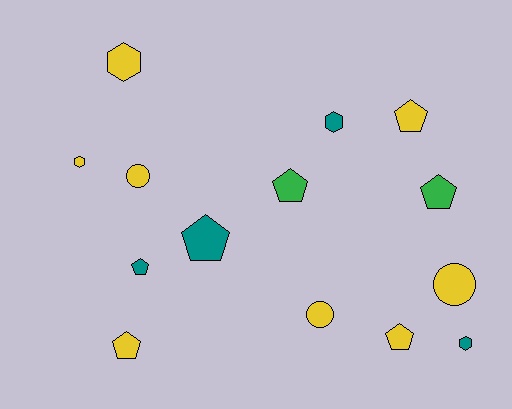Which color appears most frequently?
Yellow, with 8 objects.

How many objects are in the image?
There are 14 objects.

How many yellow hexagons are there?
There are 2 yellow hexagons.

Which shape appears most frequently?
Pentagon, with 7 objects.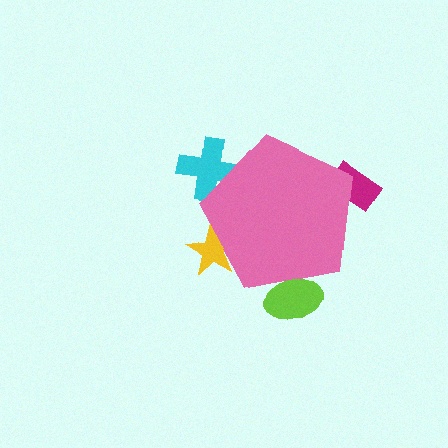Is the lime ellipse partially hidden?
Yes, the lime ellipse is partially hidden behind the pink pentagon.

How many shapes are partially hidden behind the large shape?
4 shapes are partially hidden.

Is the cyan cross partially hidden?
Yes, the cyan cross is partially hidden behind the pink pentagon.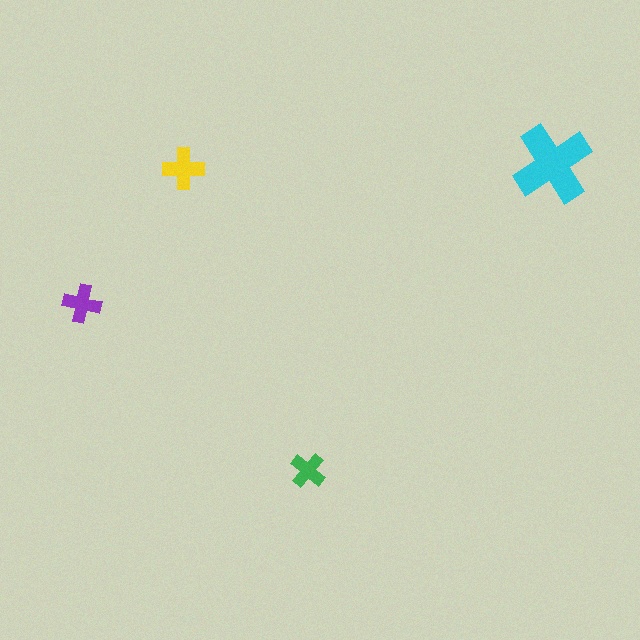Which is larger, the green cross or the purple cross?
The purple one.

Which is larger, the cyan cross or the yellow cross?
The cyan one.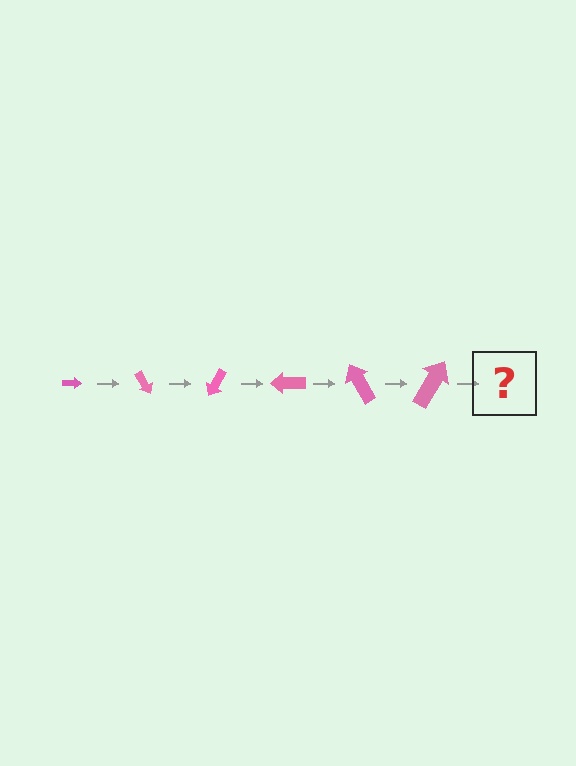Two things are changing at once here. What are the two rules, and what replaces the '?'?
The two rules are that the arrow grows larger each step and it rotates 60 degrees each step. The '?' should be an arrow, larger than the previous one and rotated 360 degrees from the start.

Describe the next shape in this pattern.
It should be an arrow, larger than the previous one and rotated 360 degrees from the start.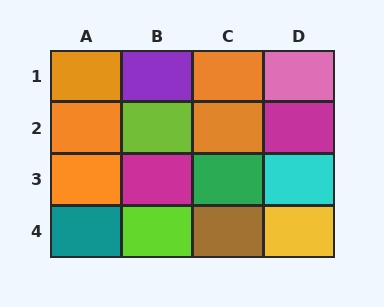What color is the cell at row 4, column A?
Teal.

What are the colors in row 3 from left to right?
Orange, magenta, green, cyan.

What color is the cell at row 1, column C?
Orange.